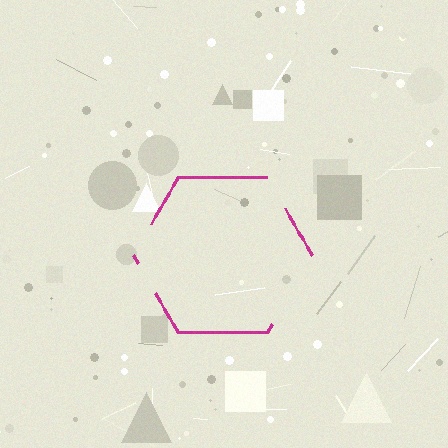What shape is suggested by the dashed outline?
The dashed outline suggests a hexagon.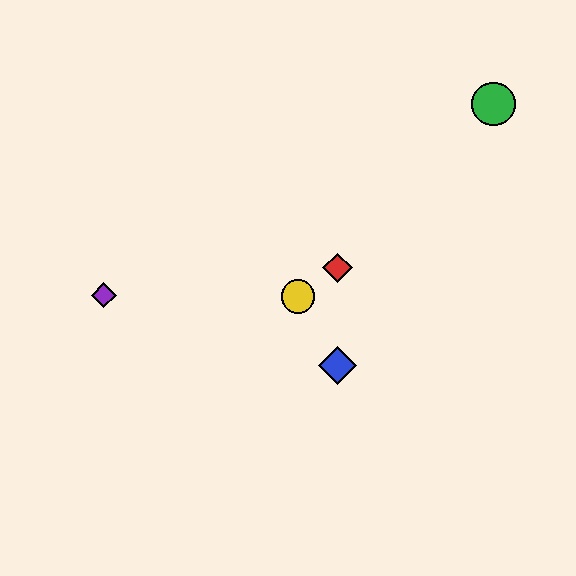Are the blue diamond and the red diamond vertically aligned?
Yes, both are at x≈337.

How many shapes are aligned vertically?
2 shapes (the red diamond, the blue diamond) are aligned vertically.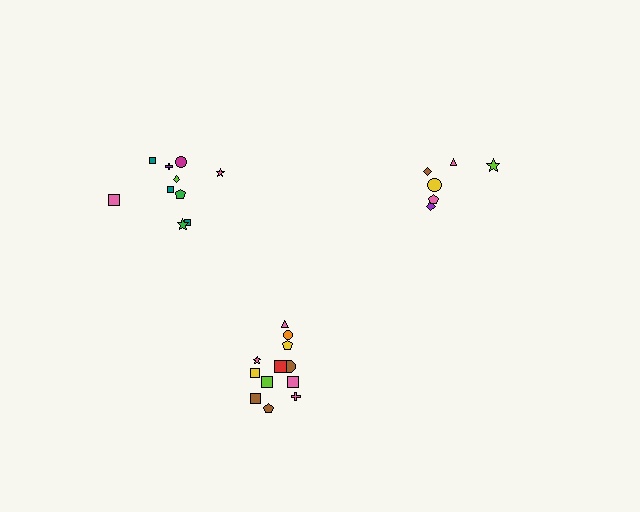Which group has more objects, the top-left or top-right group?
The top-left group.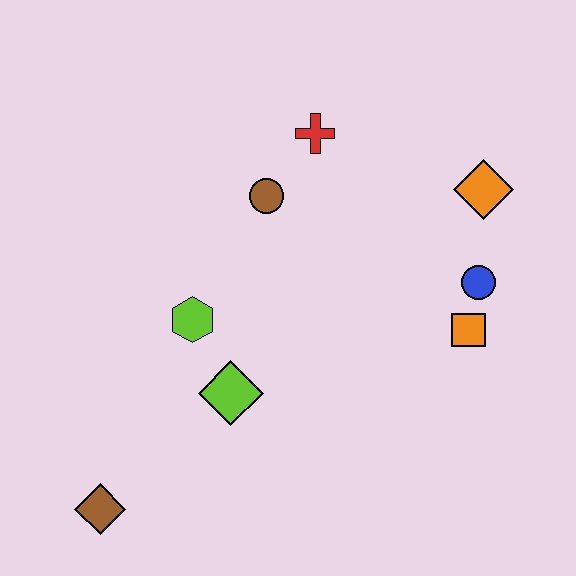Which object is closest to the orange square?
The blue circle is closest to the orange square.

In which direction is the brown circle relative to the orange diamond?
The brown circle is to the left of the orange diamond.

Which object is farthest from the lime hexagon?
The orange diamond is farthest from the lime hexagon.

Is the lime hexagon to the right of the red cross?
No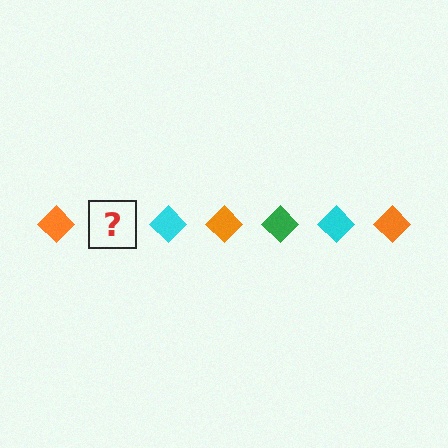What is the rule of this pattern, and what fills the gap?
The rule is that the pattern cycles through orange, green, cyan diamonds. The gap should be filled with a green diamond.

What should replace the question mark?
The question mark should be replaced with a green diamond.